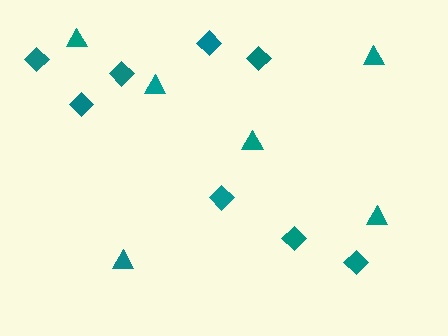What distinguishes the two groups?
There are 2 groups: one group of triangles (6) and one group of diamonds (8).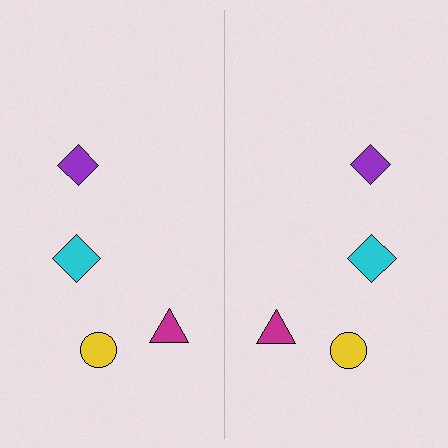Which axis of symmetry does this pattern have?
The pattern has a vertical axis of symmetry running through the center of the image.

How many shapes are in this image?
There are 8 shapes in this image.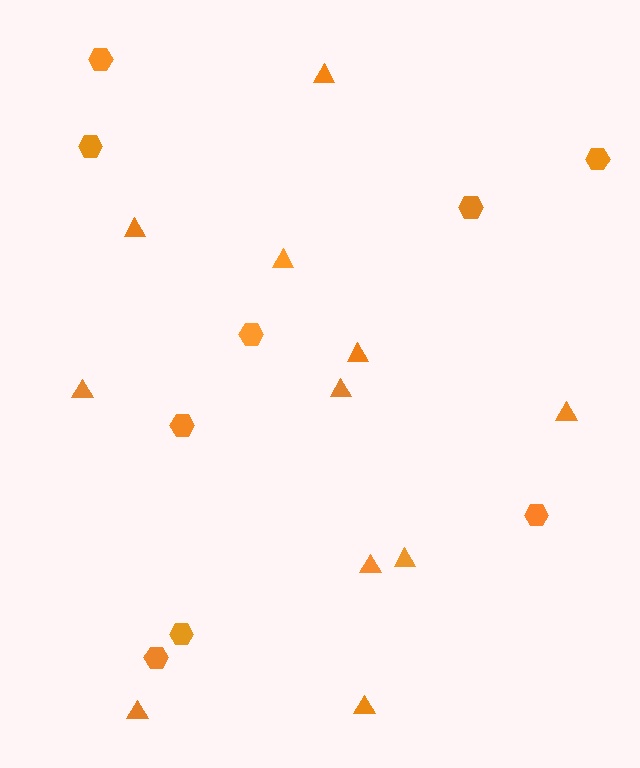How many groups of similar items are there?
There are 2 groups: one group of hexagons (9) and one group of triangles (11).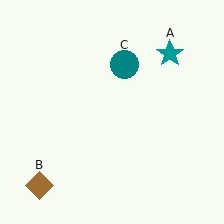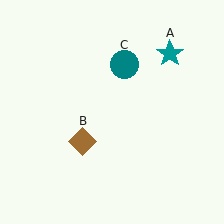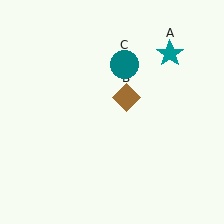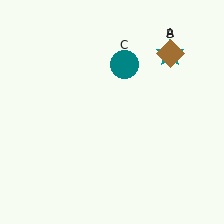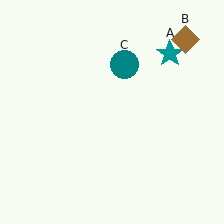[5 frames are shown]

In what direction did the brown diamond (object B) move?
The brown diamond (object B) moved up and to the right.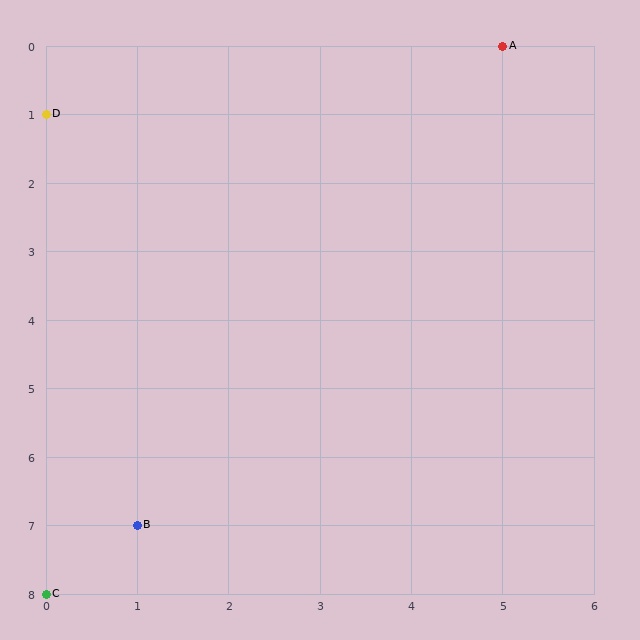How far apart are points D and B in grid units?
Points D and B are 1 column and 6 rows apart (about 6.1 grid units diagonally).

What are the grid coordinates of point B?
Point B is at grid coordinates (1, 7).